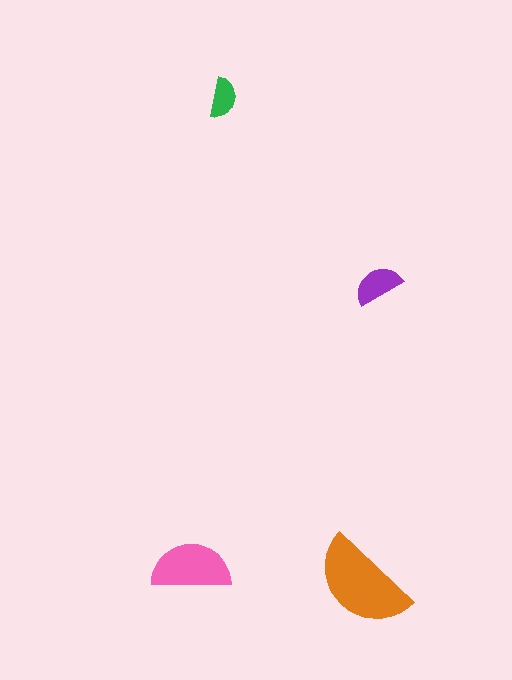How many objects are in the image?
There are 4 objects in the image.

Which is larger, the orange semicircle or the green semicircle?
The orange one.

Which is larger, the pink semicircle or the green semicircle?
The pink one.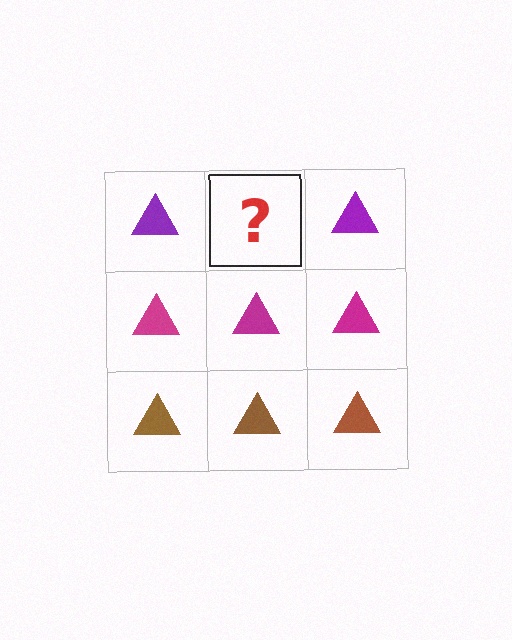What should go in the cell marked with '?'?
The missing cell should contain a purple triangle.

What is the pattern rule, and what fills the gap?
The rule is that each row has a consistent color. The gap should be filled with a purple triangle.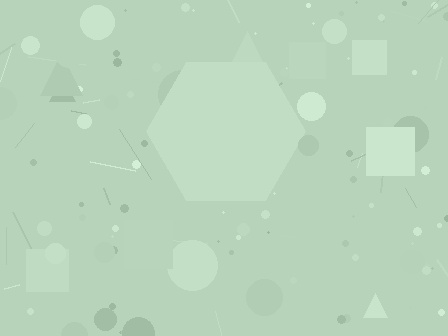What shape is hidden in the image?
A hexagon is hidden in the image.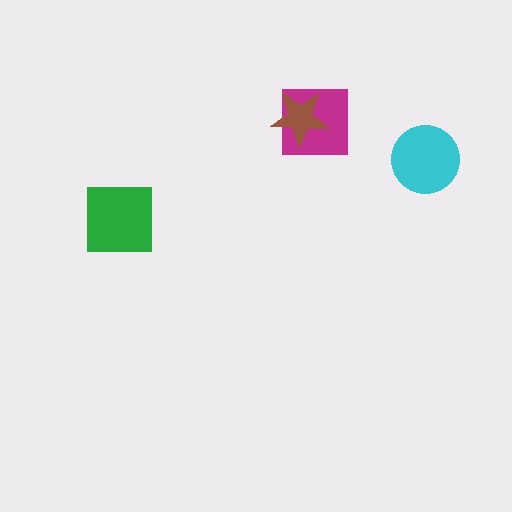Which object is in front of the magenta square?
The brown star is in front of the magenta square.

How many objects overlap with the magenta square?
1 object overlaps with the magenta square.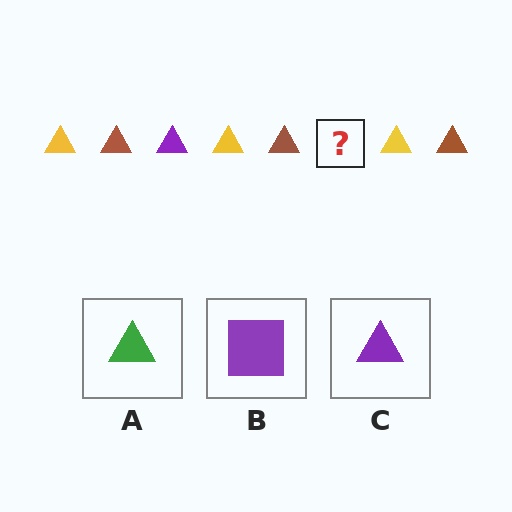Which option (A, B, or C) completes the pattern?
C.